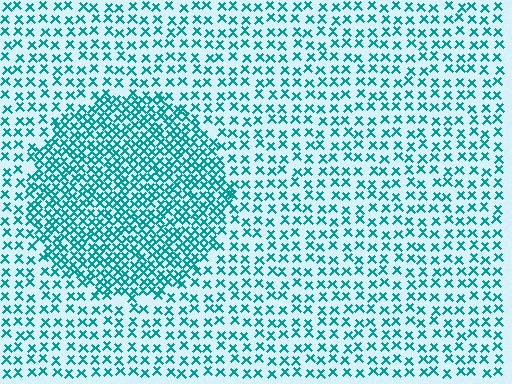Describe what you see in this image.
The image contains small teal elements arranged at two different densities. A circle-shaped region is visible where the elements are more densely packed than the surrounding area.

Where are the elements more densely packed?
The elements are more densely packed inside the circle boundary.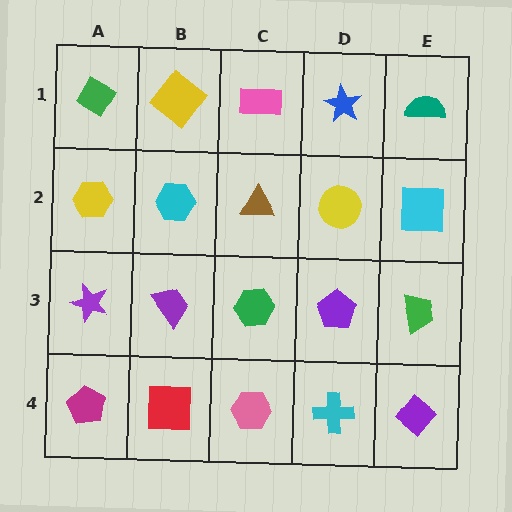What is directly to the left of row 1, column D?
A pink rectangle.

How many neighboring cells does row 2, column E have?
3.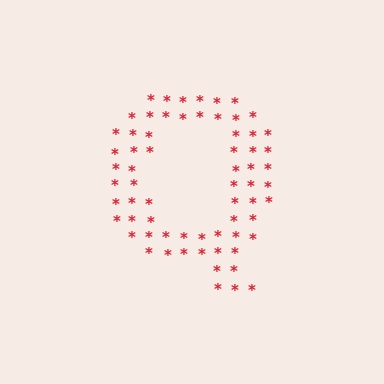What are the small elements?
The small elements are asterisks.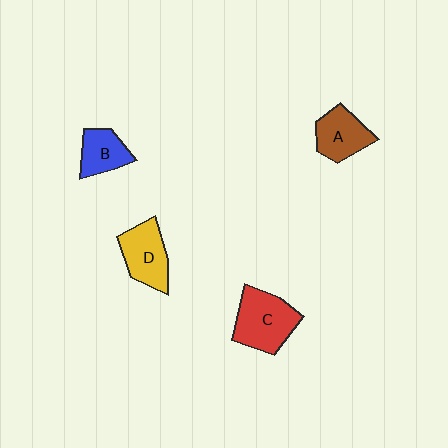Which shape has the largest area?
Shape C (red).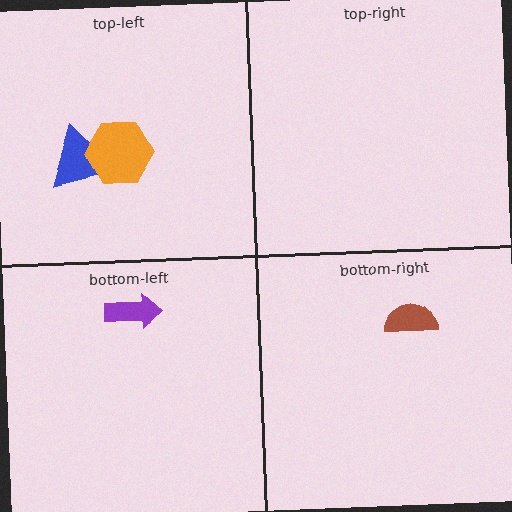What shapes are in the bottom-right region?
The brown semicircle.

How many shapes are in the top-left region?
2.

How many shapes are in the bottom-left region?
1.